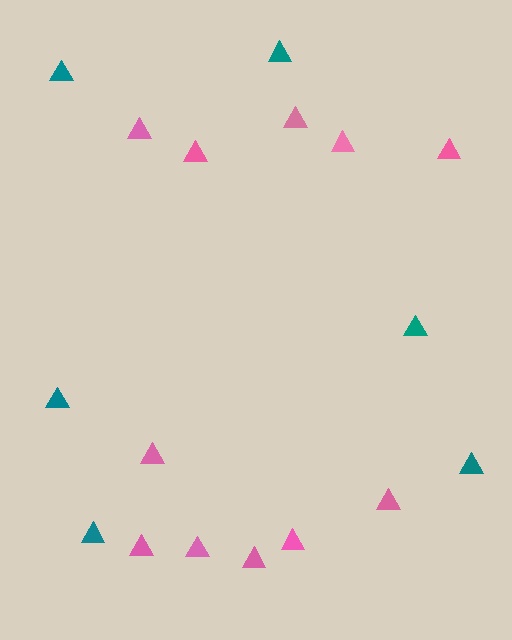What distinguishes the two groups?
There are 2 groups: one group of teal triangles (6) and one group of pink triangles (11).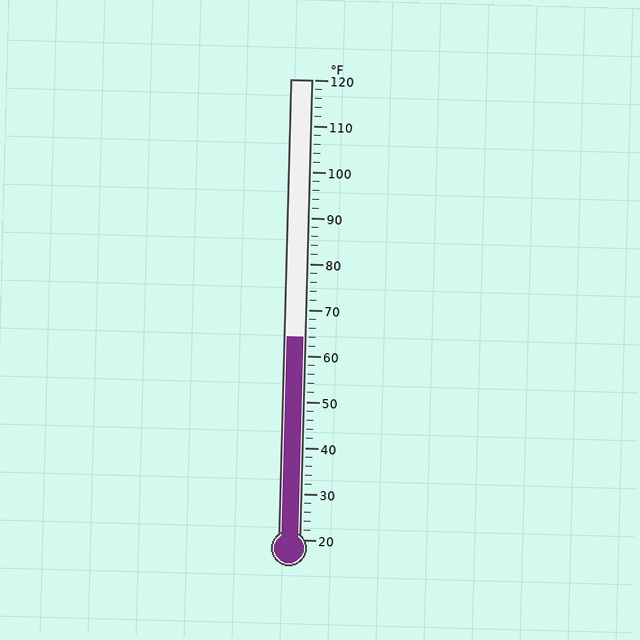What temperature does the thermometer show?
The thermometer shows approximately 64°F.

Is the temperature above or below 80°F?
The temperature is below 80°F.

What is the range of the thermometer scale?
The thermometer scale ranges from 20°F to 120°F.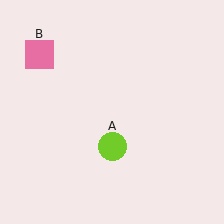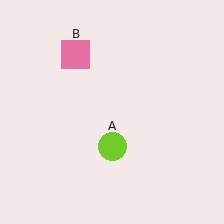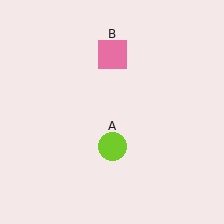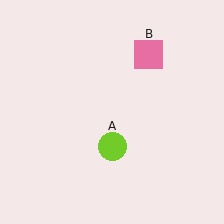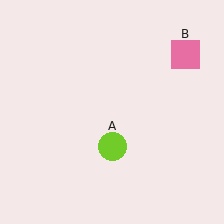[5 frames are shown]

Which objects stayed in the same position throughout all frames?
Lime circle (object A) remained stationary.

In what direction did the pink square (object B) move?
The pink square (object B) moved right.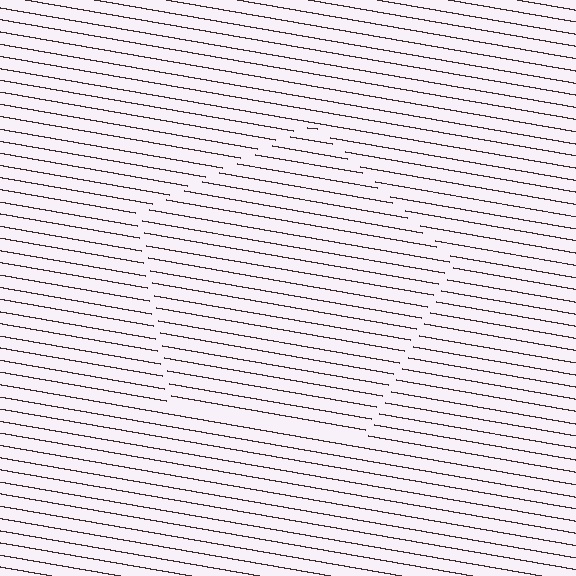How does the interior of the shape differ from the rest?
The interior of the shape contains the same grating, shifted by half a period — the contour is defined by the phase discontinuity where line-ends from the inner and outer gratings abut.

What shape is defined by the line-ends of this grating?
An illusory pentagon. The interior of the shape contains the same grating, shifted by half a period — the contour is defined by the phase discontinuity where line-ends from the inner and outer gratings abut.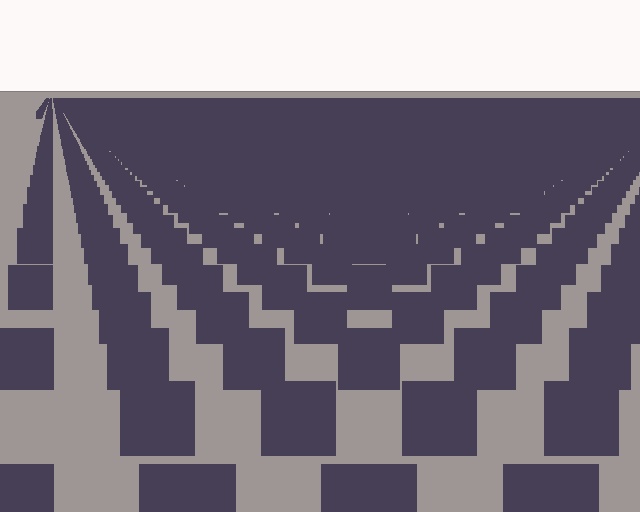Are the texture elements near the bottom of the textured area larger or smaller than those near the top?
Larger. Near the bottom, elements are closer to the viewer and appear at a bigger on-screen size.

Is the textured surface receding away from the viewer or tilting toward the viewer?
The surface is receding away from the viewer. Texture elements get smaller and denser toward the top.